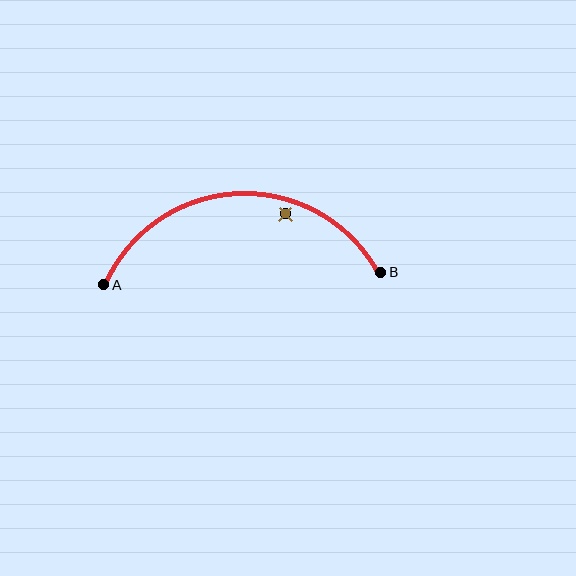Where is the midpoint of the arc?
The arc midpoint is the point on the curve farthest from the straight line joining A and B. It sits above that line.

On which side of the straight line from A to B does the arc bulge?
The arc bulges above the straight line connecting A and B.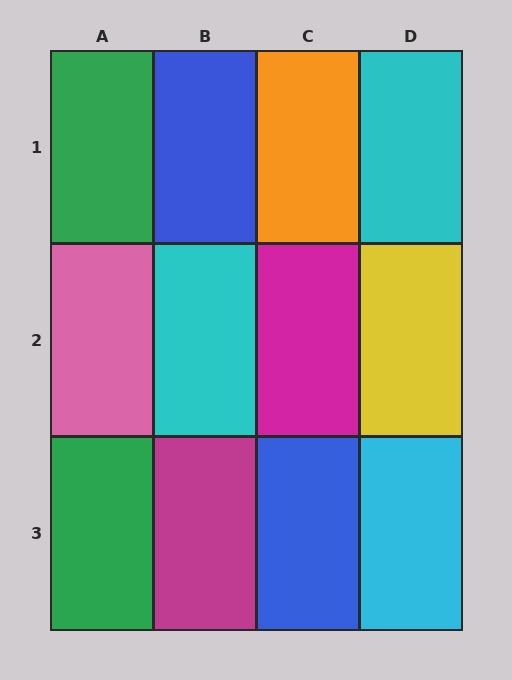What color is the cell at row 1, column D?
Cyan.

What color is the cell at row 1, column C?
Orange.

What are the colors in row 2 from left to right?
Pink, cyan, magenta, yellow.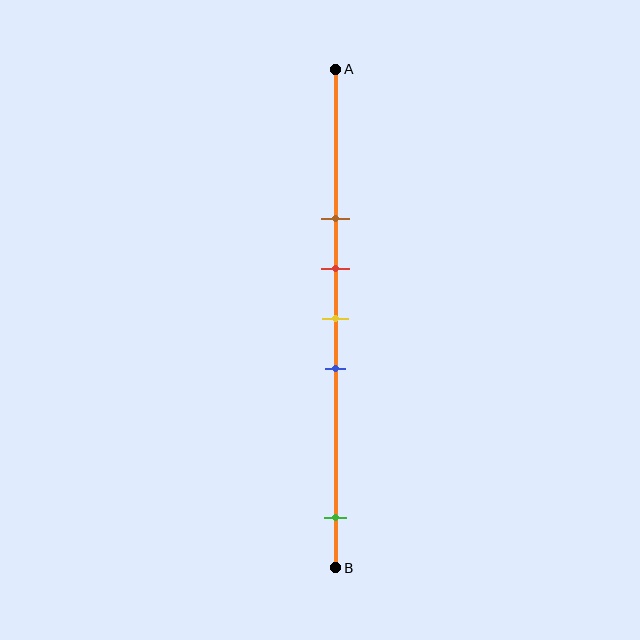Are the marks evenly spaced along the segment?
No, the marks are not evenly spaced.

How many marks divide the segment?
There are 5 marks dividing the segment.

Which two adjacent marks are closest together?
The red and yellow marks are the closest adjacent pair.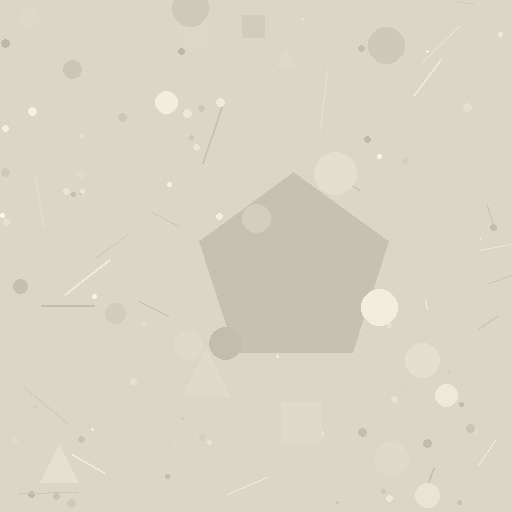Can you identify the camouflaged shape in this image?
The camouflaged shape is a pentagon.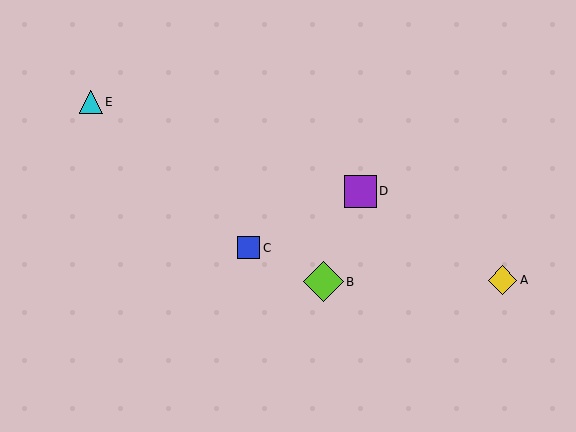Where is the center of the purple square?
The center of the purple square is at (360, 191).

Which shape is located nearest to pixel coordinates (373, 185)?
The purple square (labeled D) at (360, 191) is nearest to that location.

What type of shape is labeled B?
Shape B is a lime diamond.